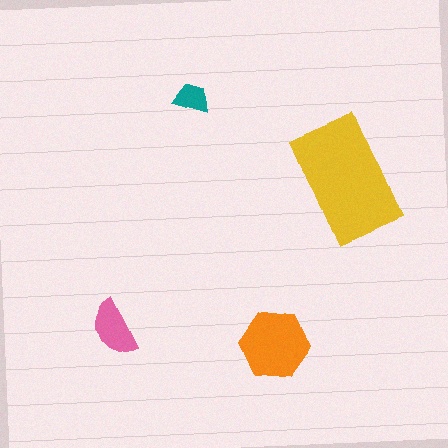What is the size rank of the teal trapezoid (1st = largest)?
4th.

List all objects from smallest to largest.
The teal trapezoid, the pink semicircle, the orange hexagon, the yellow rectangle.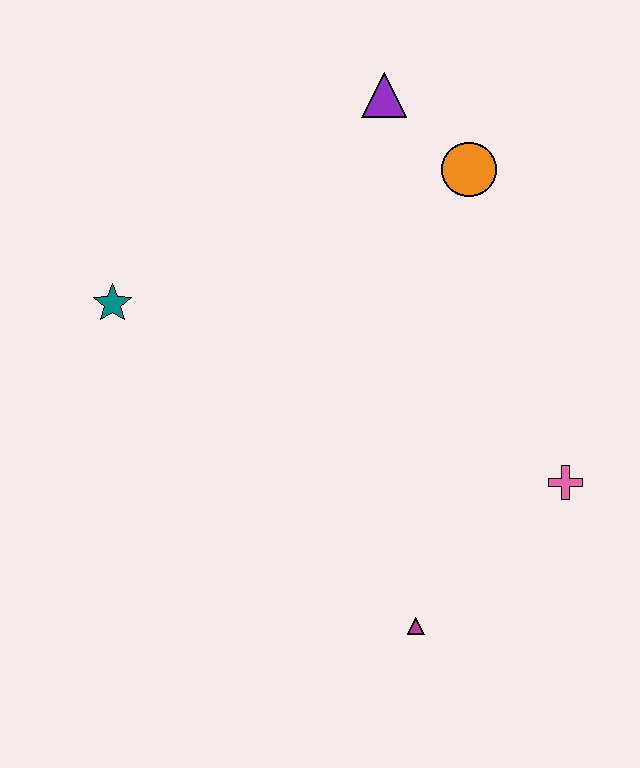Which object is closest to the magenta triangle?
The pink cross is closest to the magenta triangle.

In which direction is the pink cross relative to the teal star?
The pink cross is to the right of the teal star.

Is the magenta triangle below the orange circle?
Yes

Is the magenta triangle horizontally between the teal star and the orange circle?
Yes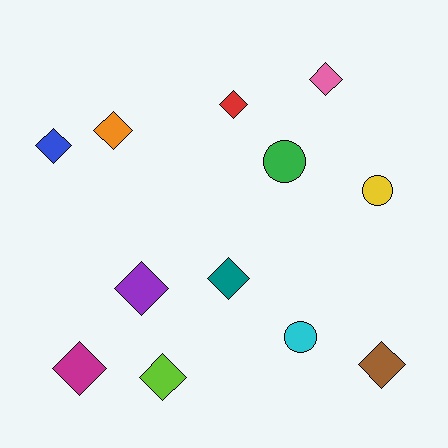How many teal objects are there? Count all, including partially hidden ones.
There is 1 teal object.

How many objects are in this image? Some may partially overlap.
There are 12 objects.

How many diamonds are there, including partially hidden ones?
There are 9 diamonds.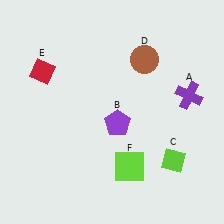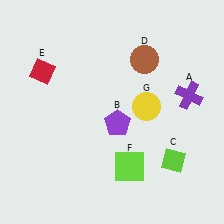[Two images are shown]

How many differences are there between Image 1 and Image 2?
There is 1 difference between the two images.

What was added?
A yellow circle (G) was added in Image 2.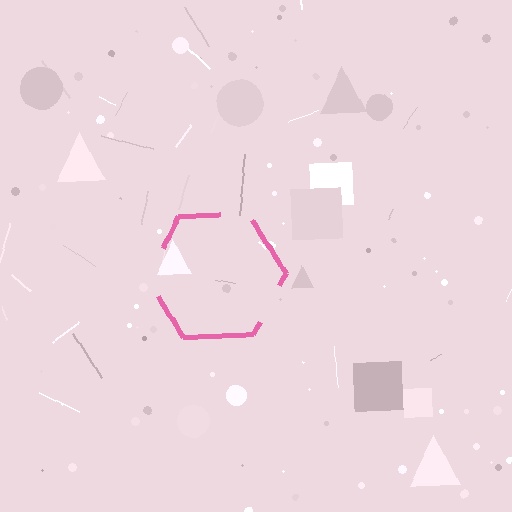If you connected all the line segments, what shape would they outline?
They would outline a hexagon.